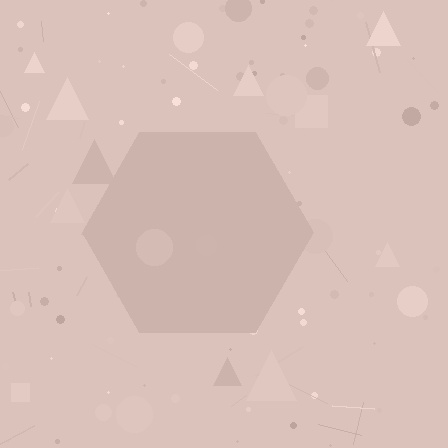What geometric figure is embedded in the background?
A hexagon is embedded in the background.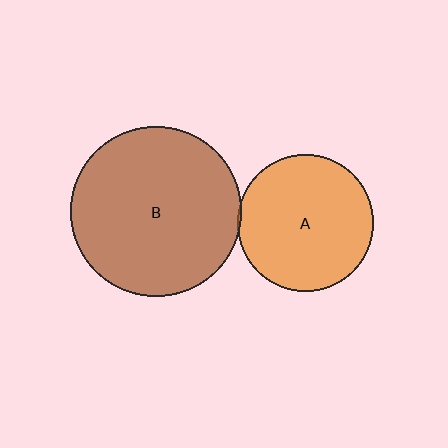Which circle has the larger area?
Circle B (brown).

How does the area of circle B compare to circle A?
Approximately 1.5 times.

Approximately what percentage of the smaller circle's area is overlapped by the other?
Approximately 5%.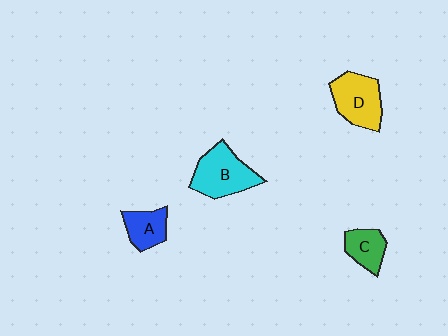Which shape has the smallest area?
Shape C (green).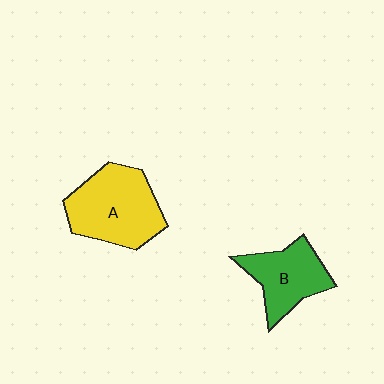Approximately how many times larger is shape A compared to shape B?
Approximately 1.4 times.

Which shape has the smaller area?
Shape B (green).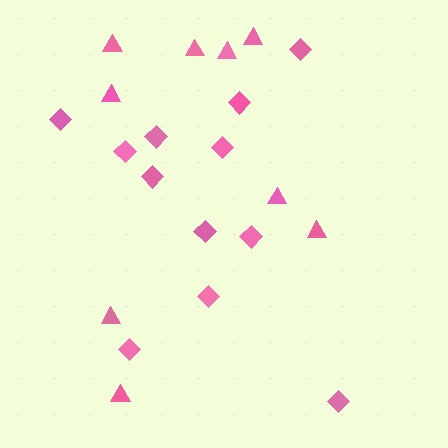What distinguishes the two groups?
There are 2 groups: one group of triangles (9) and one group of diamonds (12).